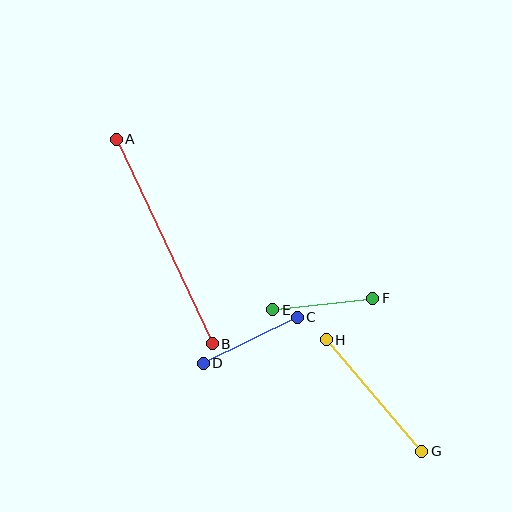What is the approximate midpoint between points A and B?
The midpoint is at approximately (164, 242) pixels.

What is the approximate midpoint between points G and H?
The midpoint is at approximately (374, 396) pixels.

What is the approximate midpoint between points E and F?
The midpoint is at approximately (323, 304) pixels.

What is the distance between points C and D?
The distance is approximately 104 pixels.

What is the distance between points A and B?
The distance is approximately 226 pixels.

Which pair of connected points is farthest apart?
Points A and B are farthest apart.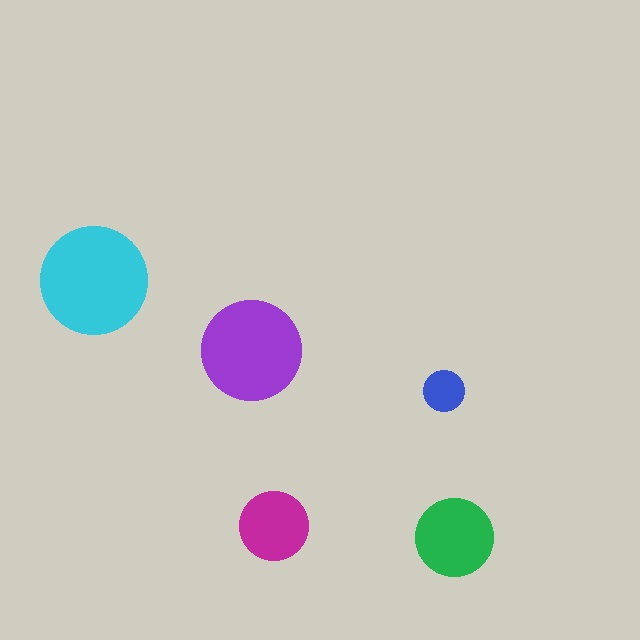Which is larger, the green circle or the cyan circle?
The cyan one.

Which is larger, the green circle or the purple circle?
The purple one.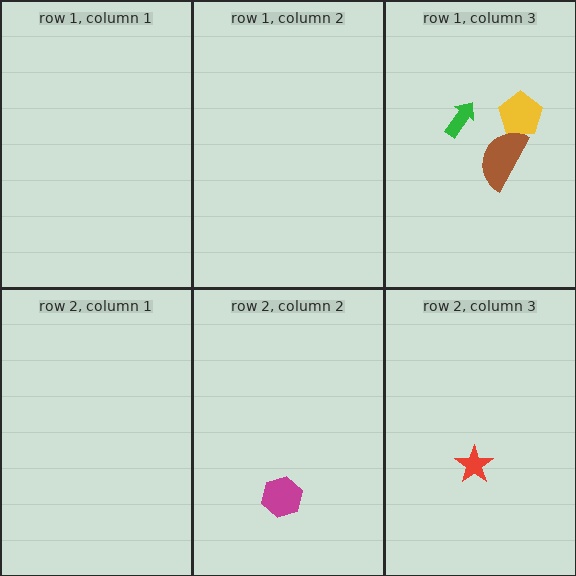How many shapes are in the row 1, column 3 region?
3.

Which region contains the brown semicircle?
The row 1, column 3 region.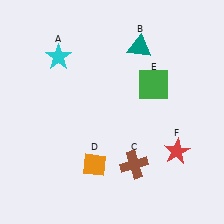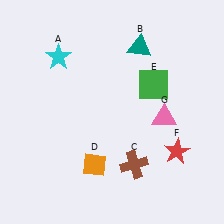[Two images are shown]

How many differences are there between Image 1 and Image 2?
There is 1 difference between the two images.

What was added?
A pink triangle (G) was added in Image 2.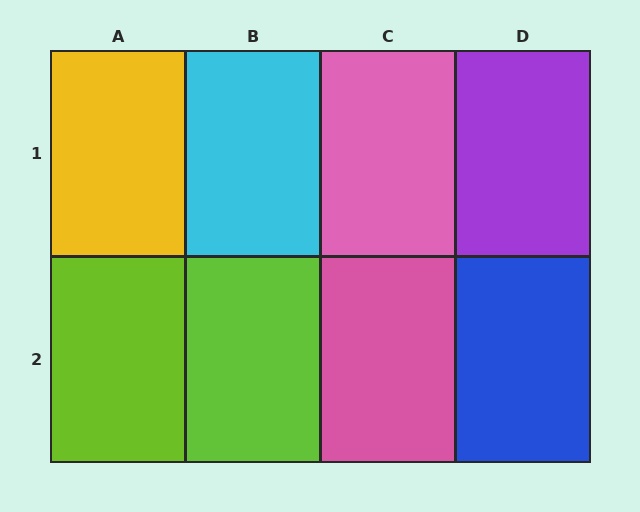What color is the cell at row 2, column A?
Lime.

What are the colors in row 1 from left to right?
Yellow, cyan, pink, purple.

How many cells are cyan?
1 cell is cyan.